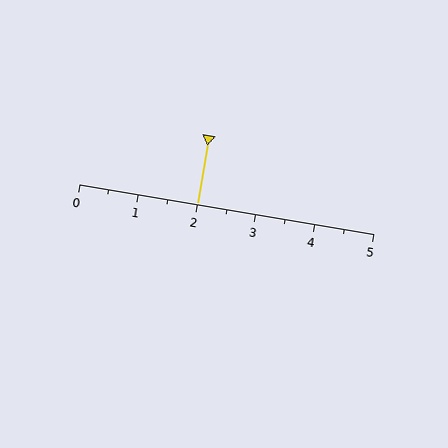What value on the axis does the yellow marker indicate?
The marker indicates approximately 2.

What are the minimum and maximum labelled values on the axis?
The axis runs from 0 to 5.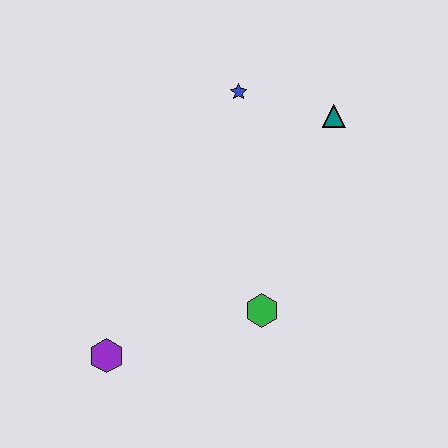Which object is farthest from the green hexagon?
The blue star is farthest from the green hexagon.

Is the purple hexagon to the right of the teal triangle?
No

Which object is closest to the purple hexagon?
The green hexagon is closest to the purple hexagon.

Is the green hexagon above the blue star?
No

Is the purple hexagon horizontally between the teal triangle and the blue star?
No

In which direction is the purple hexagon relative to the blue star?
The purple hexagon is below the blue star.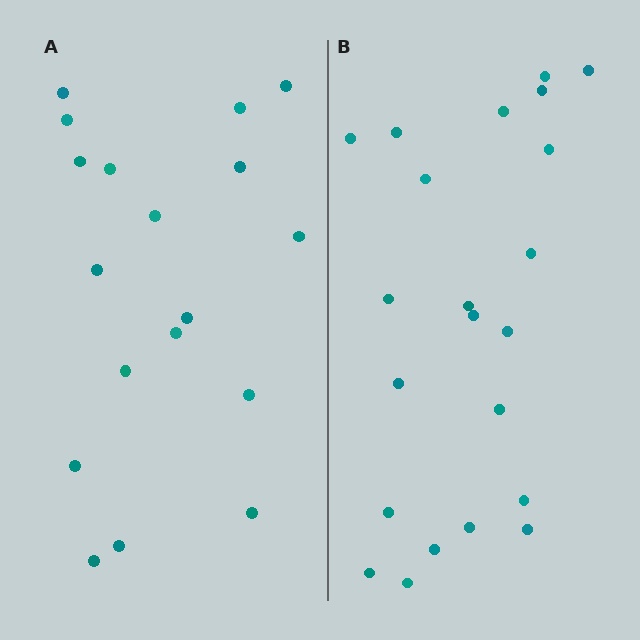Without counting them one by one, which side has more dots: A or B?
Region B (the right region) has more dots.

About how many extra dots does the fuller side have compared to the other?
Region B has about 4 more dots than region A.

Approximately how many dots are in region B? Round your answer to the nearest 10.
About 20 dots. (The exact count is 22, which rounds to 20.)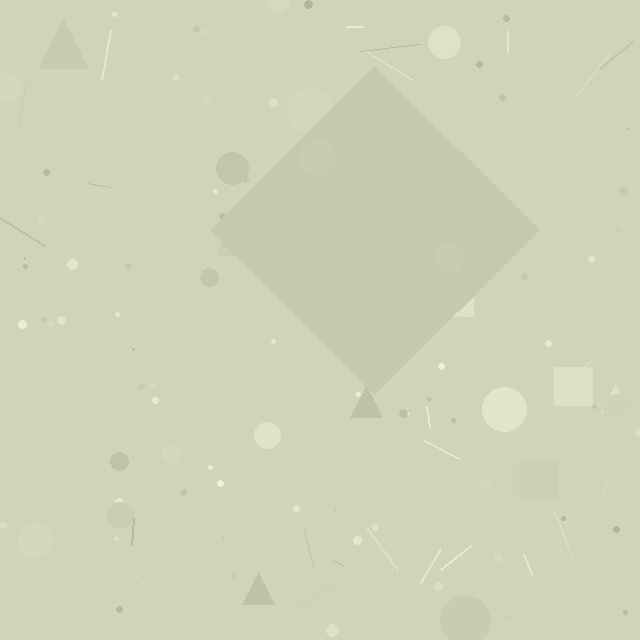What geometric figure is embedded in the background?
A diamond is embedded in the background.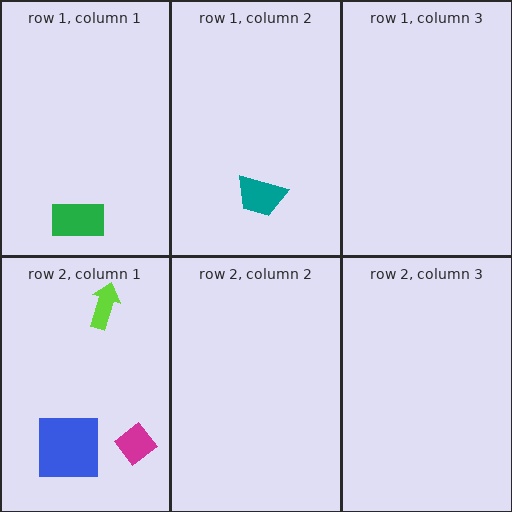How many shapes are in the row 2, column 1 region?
3.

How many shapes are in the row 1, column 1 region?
1.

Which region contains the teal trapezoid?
The row 1, column 2 region.